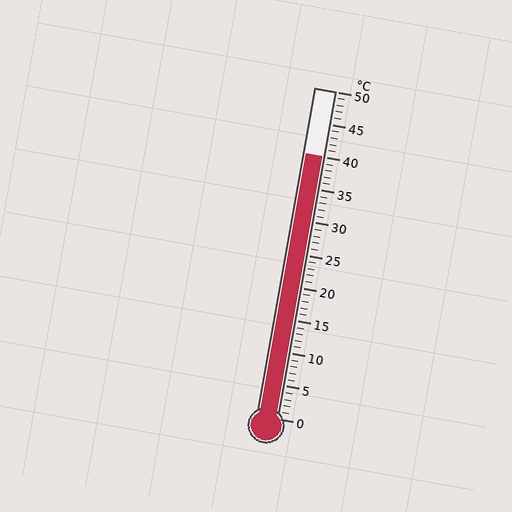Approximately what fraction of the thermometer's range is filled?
The thermometer is filled to approximately 80% of its range.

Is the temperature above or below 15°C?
The temperature is above 15°C.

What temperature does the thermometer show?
The thermometer shows approximately 40°C.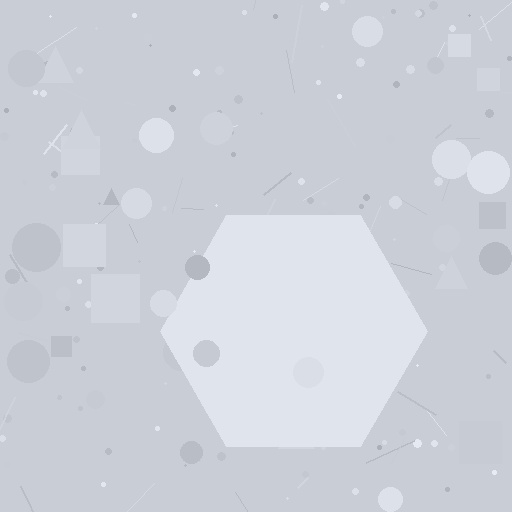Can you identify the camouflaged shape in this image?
The camouflaged shape is a hexagon.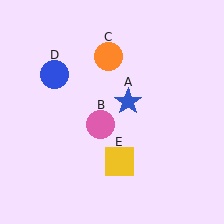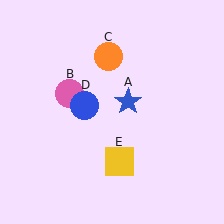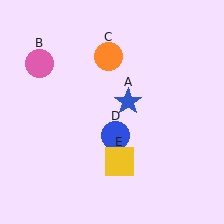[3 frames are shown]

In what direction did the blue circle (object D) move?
The blue circle (object D) moved down and to the right.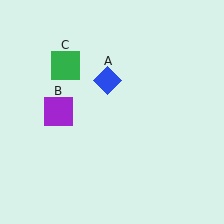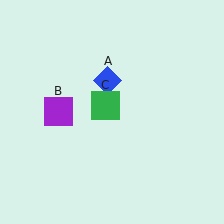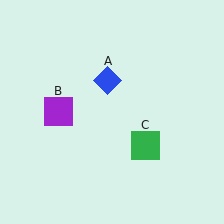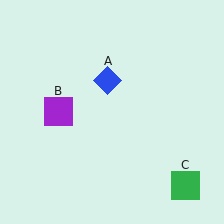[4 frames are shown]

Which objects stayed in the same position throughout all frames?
Blue diamond (object A) and purple square (object B) remained stationary.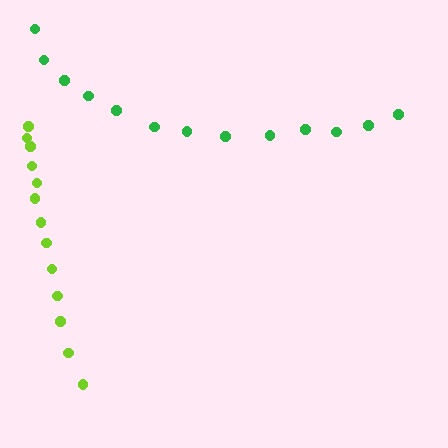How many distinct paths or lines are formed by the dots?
There are 2 distinct paths.